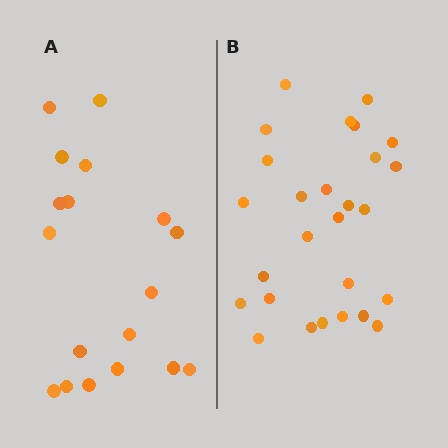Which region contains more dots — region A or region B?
Region B (the right region) has more dots.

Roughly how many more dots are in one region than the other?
Region B has roughly 8 or so more dots than region A.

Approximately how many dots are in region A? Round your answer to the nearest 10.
About 20 dots. (The exact count is 18, which rounds to 20.)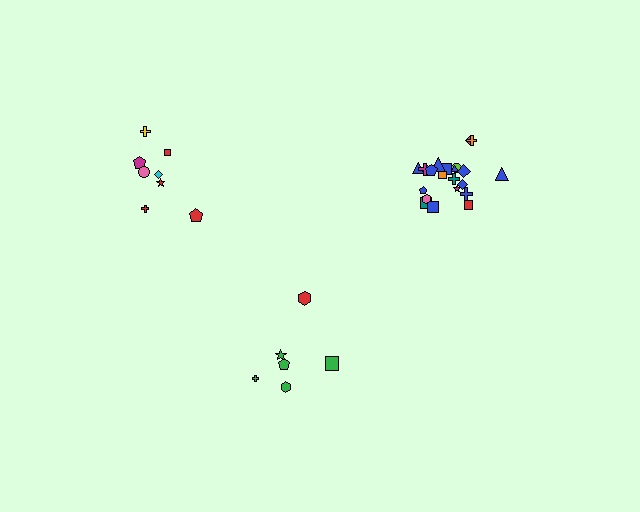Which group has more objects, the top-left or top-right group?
The top-right group.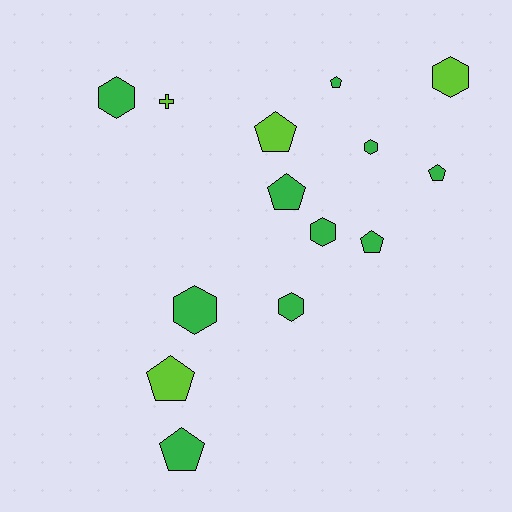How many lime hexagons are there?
There is 1 lime hexagon.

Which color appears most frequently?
Green, with 10 objects.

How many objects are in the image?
There are 14 objects.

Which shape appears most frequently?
Pentagon, with 7 objects.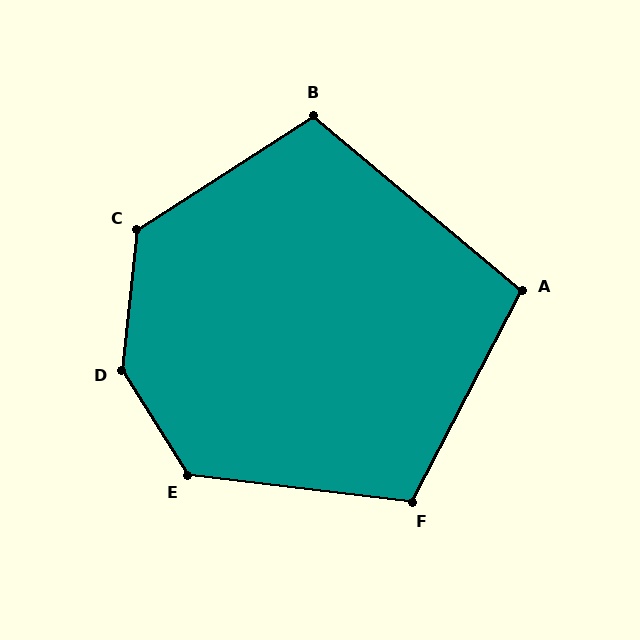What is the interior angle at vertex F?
Approximately 111 degrees (obtuse).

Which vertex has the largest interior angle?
D, at approximately 142 degrees.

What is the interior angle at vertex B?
Approximately 107 degrees (obtuse).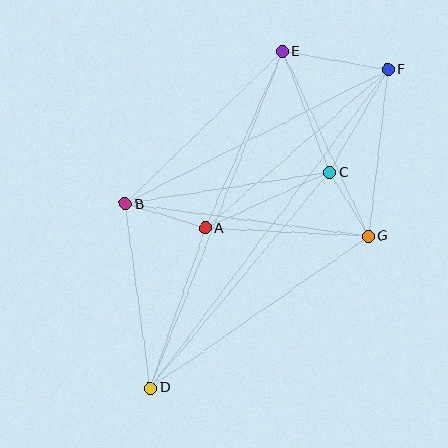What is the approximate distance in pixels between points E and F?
The distance between E and F is approximately 107 pixels.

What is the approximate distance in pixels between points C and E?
The distance between C and E is approximately 130 pixels.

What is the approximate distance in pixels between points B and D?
The distance between B and D is approximately 186 pixels.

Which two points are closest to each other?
Points C and G are closest to each other.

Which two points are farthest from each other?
Points D and F are farthest from each other.